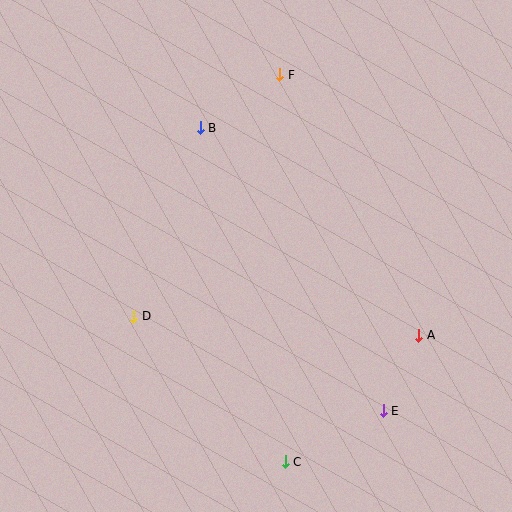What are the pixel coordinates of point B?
Point B is at (200, 128).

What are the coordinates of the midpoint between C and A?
The midpoint between C and A is at (352, 398).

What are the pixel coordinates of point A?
Point A is at (419, 335).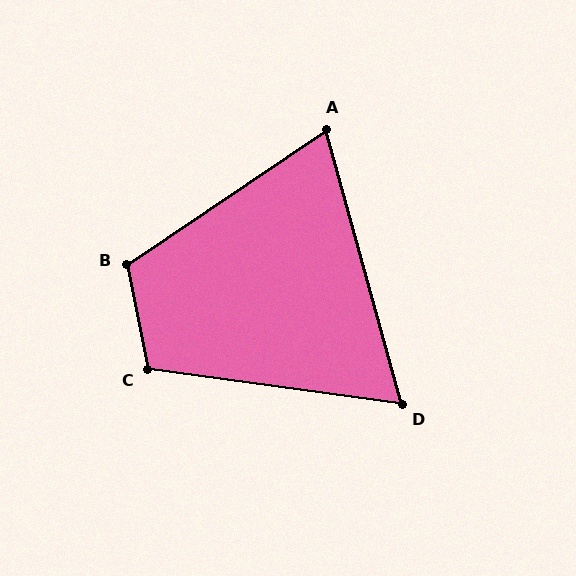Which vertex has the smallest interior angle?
D, at approximately 67 degrees.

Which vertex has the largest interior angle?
B, at approximately 113 degrees.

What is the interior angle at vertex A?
Approximately 71 degrees (acute).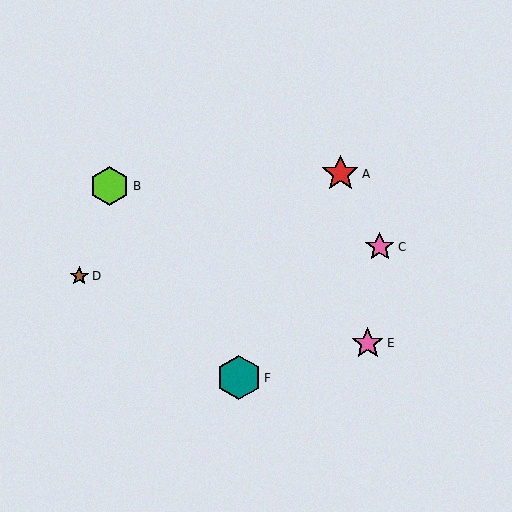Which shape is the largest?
The teal hexagon (labeled F) is the largest.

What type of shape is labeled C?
Shape C is a pink star.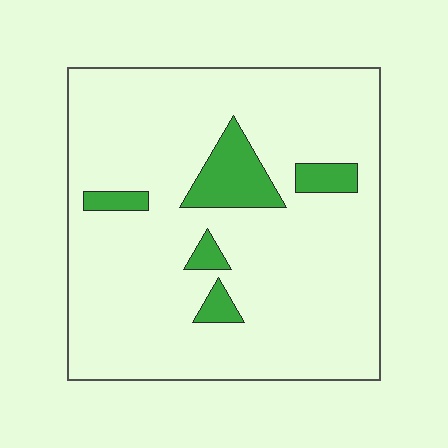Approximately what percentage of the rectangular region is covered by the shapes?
Approximately 10%.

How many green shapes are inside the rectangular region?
5.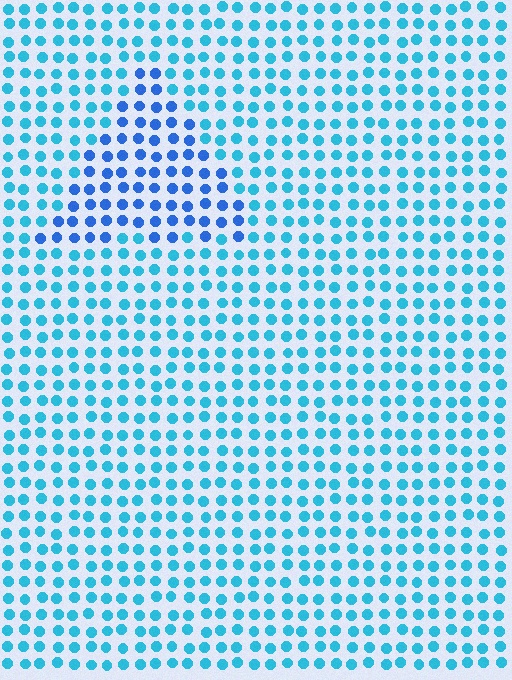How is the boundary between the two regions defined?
The boundary is defined purely by a slight shift in hue (about 28 degrees). Spacing, size, and orientation are identical on both sides.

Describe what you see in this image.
The image is filled with small cyan elements in a uniform arrangement. A triangle-shaped region is visible where the elements are tinted to a slightly different hue, forming a subtle color boundary.